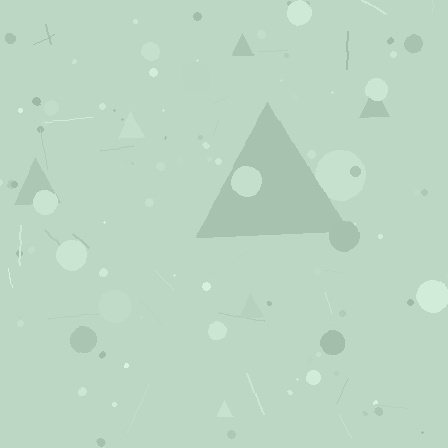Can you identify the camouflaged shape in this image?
The camouflaged shape is a triangle.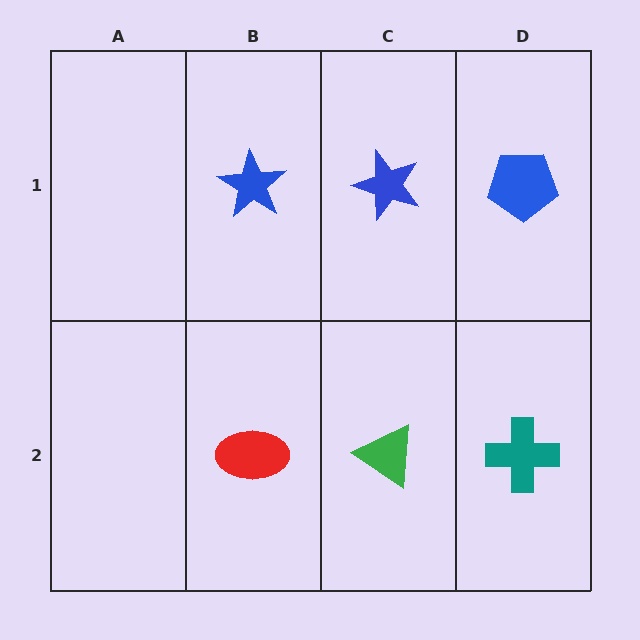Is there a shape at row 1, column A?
No, that cell is empty.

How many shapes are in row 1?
3 shapes.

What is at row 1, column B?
A blue star.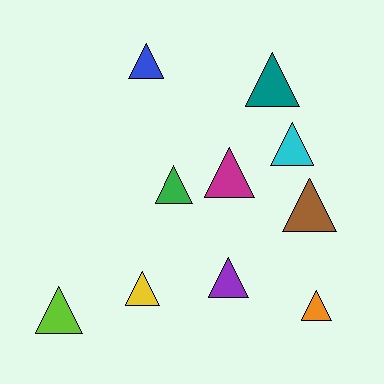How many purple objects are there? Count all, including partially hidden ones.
There is 1 purple object.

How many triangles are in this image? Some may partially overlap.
There are 10 triangles.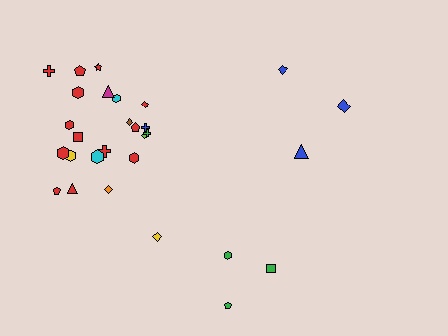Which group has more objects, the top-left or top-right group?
The top-left group.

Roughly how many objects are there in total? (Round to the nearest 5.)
Roughly 30 objects in total.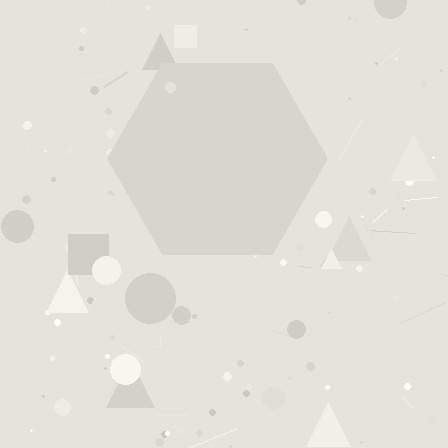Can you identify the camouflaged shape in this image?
The camouflaged shape is a hexagon.